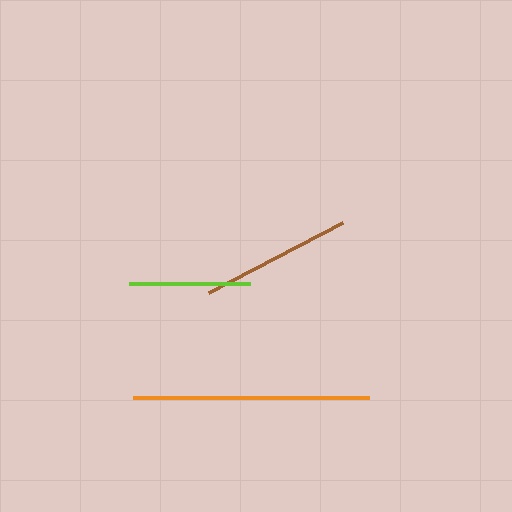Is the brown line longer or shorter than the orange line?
The orange line is longer than the brown line.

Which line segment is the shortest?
The lime line is the shortest at approximately 121 pixels.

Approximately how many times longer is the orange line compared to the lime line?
The orange line is approximately 2.0 times the length of the lime line.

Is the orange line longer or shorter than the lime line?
The orange line is longer than the lime line.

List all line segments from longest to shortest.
From longest to shortest: orange, brown, lime.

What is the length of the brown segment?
The brown segment is approximately 151 pixels long.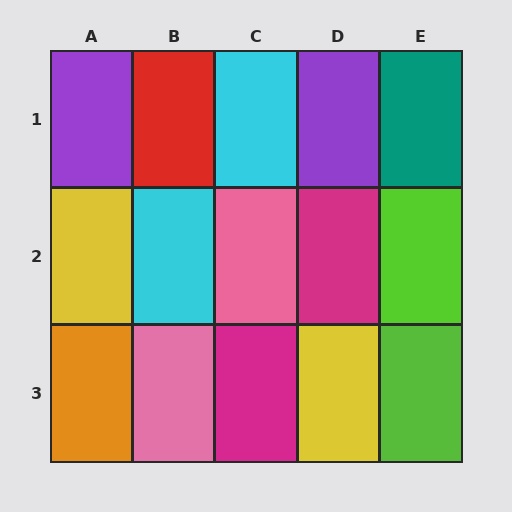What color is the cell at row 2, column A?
Yellow.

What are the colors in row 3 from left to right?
Orange, pink, magenta, yellow, lime.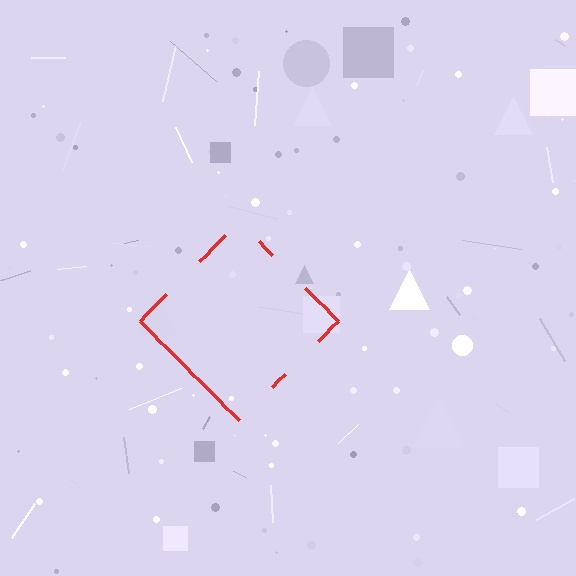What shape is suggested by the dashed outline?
The dashed outline suggests a diamond.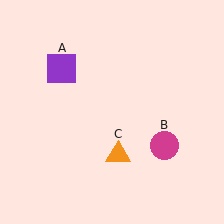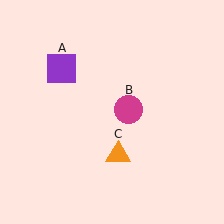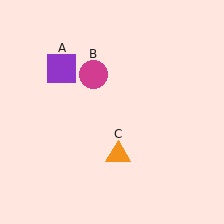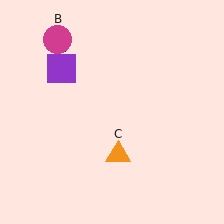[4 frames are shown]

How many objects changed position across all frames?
1 object changed position: magenta circle (object B).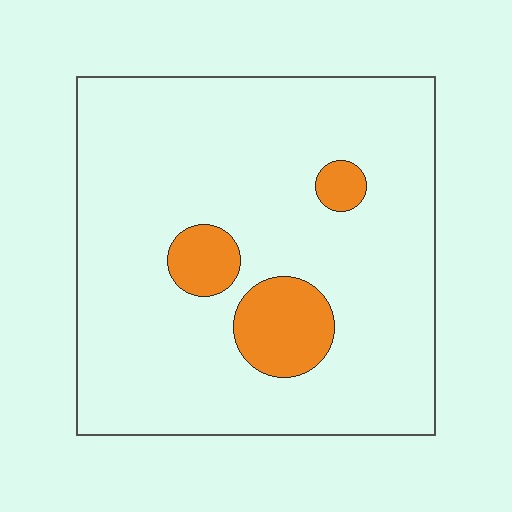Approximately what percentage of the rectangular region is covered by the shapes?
Approximately 10%.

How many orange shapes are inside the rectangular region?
3.